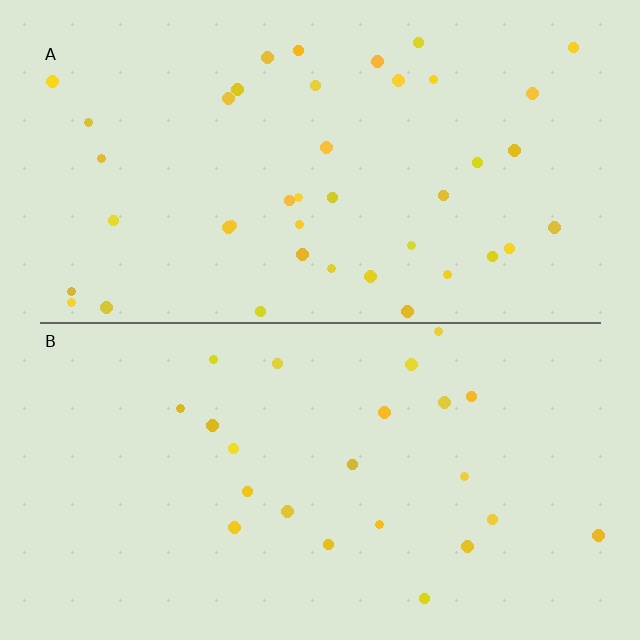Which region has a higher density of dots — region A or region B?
A (the top).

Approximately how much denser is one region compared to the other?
Approximately 1.8× — region A over region B.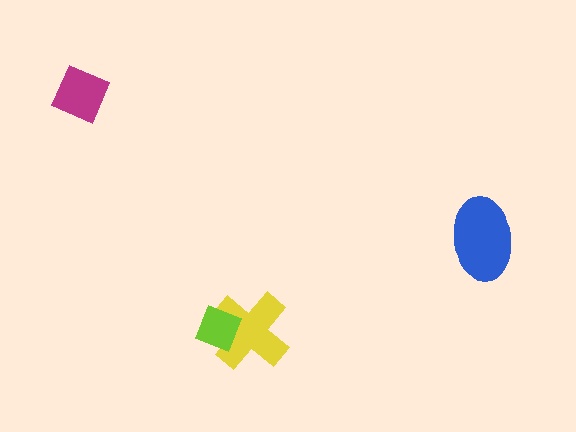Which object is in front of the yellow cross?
The lime diamond is in front of the yellow cross.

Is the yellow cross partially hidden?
Yes, it is partially covered by another shape.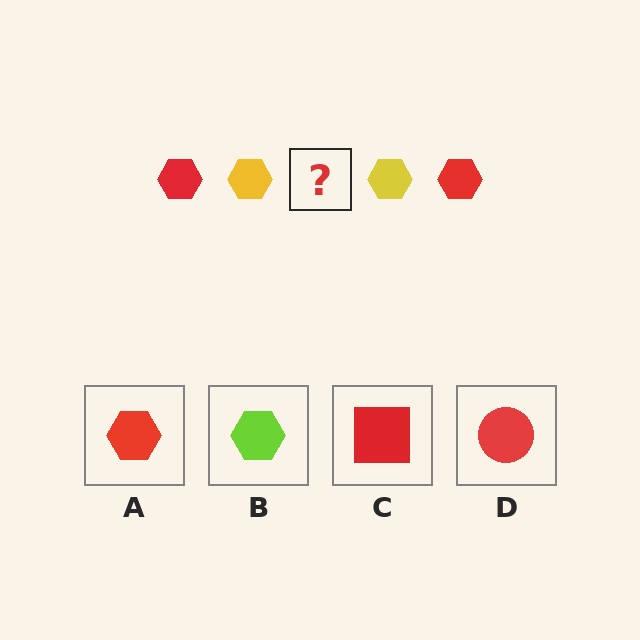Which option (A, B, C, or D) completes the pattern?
A.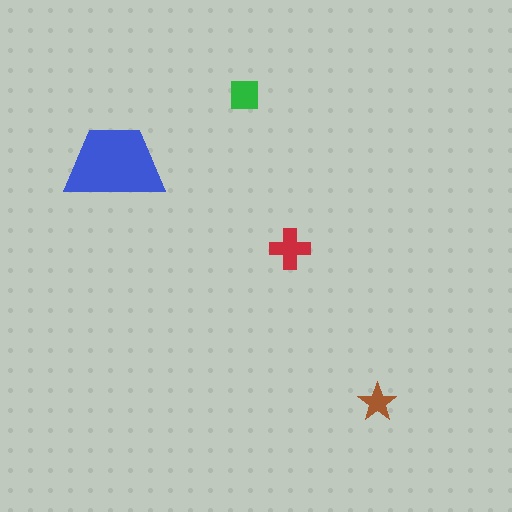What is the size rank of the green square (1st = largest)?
3rd.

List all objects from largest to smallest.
The blue trapezoid, the red cross, the green square, the brown star.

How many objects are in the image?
There are 4 objects in the image.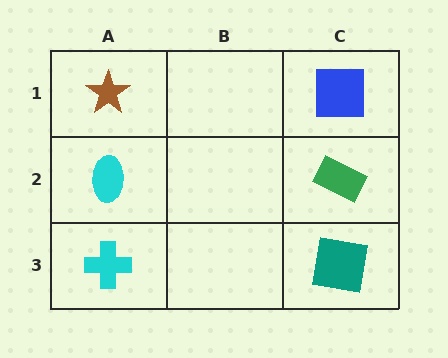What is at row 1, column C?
A blue square.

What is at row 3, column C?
A teal square.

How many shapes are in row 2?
2 shapes.